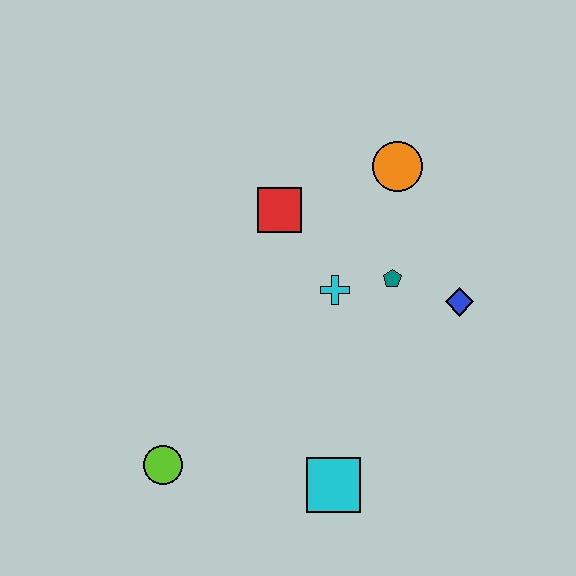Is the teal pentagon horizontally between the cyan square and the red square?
No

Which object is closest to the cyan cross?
The teal pentagon is closest to the cyan cross.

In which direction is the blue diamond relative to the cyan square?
The blue diamond is above the cyan square.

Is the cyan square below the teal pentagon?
Yes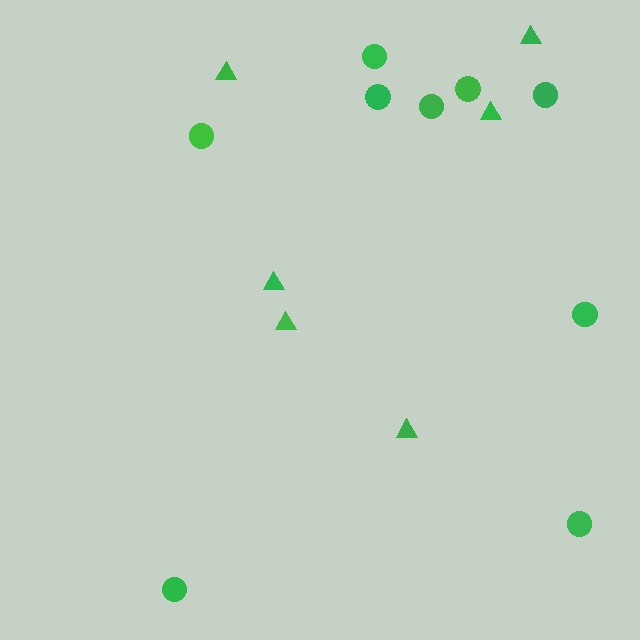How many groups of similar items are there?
There are 2 groups: one group of triangles (6) and one group of circles (9).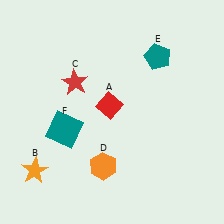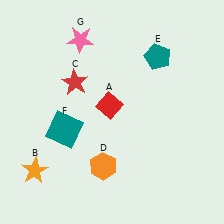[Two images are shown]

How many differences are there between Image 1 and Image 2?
There is 1 difference between the two images.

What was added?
A pink star (G) was added in Image 2.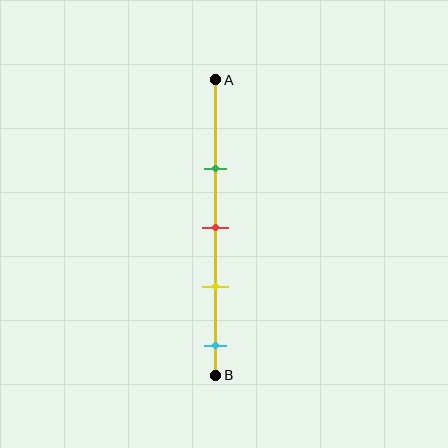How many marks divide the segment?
There are 4 marks dividing the segment.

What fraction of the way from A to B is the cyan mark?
The cyan mark is approximately 90% (0.9) of the way from A to B.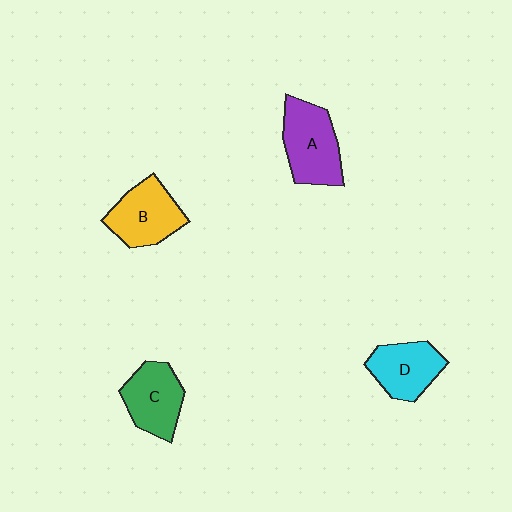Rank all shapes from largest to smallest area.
From largest to smallest: A (purple), B (yellow), C (green), D (cyan).